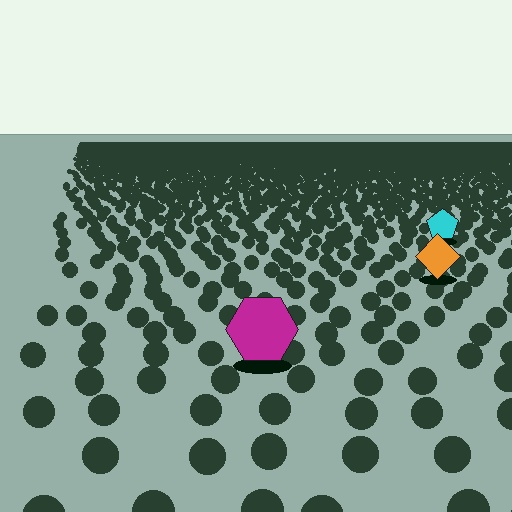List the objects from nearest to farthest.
From nearest to farthest: the magenta hexagon, the orange diamond, the cyan pentagon.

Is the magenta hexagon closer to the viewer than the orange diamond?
Yes. The magenta hexagon is closer — you can tell from the texture gradient: the ground texture is coarser near it.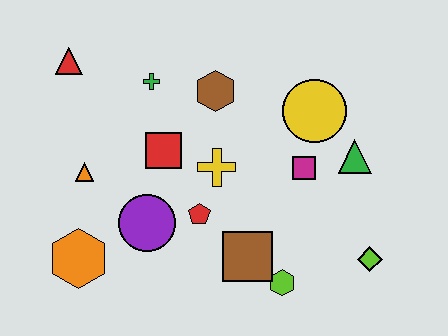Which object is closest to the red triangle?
The green cross is closest to the red triangle.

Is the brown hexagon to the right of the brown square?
No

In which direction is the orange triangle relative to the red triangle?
The orange triangle is below the red triangle.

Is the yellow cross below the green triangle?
Yes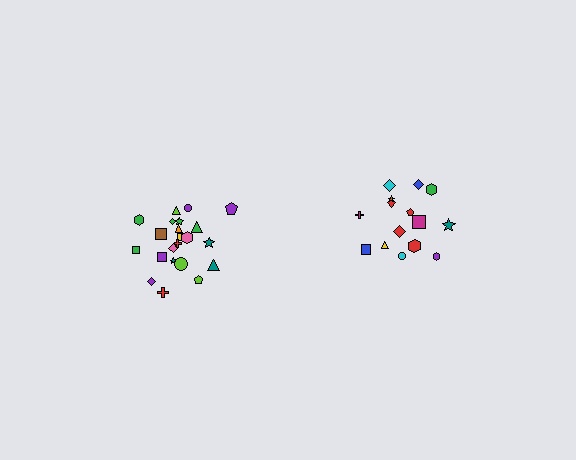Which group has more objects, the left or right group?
The left group.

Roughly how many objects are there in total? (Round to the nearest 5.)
Roughly 35 objects in total.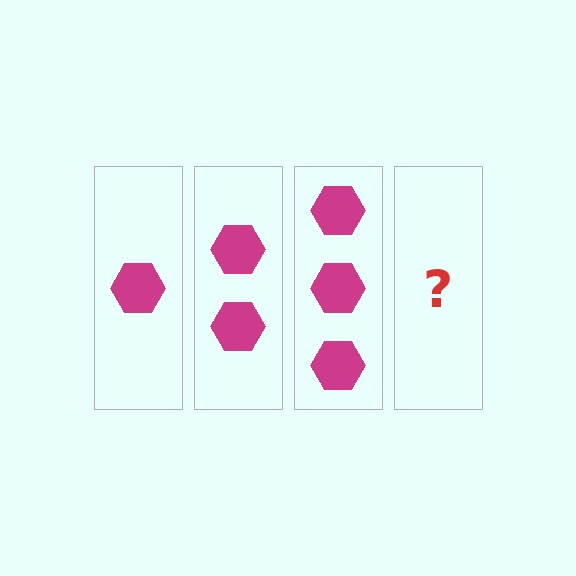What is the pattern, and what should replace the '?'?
The pattern is that each step adds one more hexagon. The '?' should be 4 hexagons.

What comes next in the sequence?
The next element should be 4 hexagons.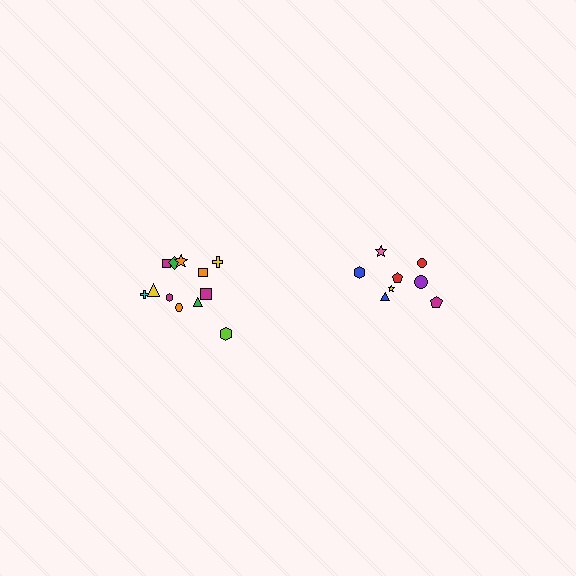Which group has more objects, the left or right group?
The left group.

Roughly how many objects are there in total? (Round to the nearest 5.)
Roughly 20 objects in total.